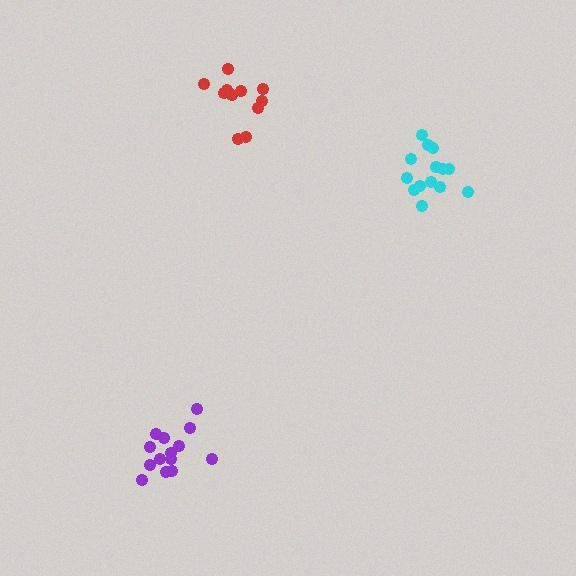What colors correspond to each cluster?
The clusters are colored: cyan, red, purple.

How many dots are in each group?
Group 1: 14 dots, Group 2: 11 dots, Group 3: 14 dots (39 total).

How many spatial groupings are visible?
There are 3 spatial groupings.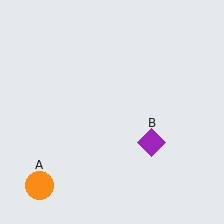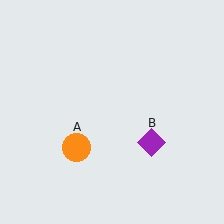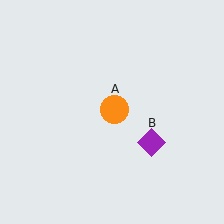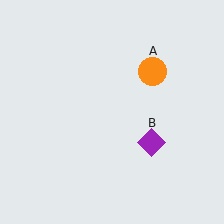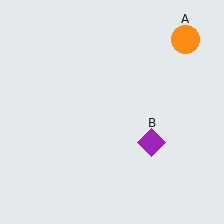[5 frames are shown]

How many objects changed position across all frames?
1 object changed position: orange circle (object A).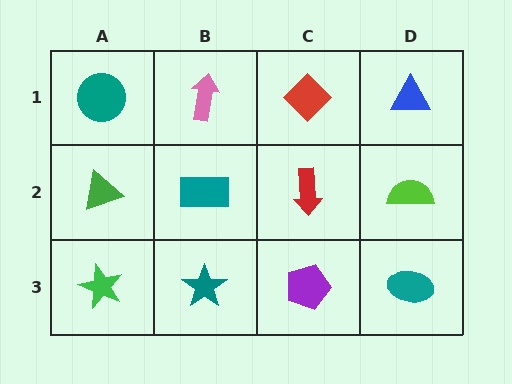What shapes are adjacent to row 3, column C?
A red arrow (row 2, column C), a teal star (row 3, column B), a teal ellipse (row 3, column D).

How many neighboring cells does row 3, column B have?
3.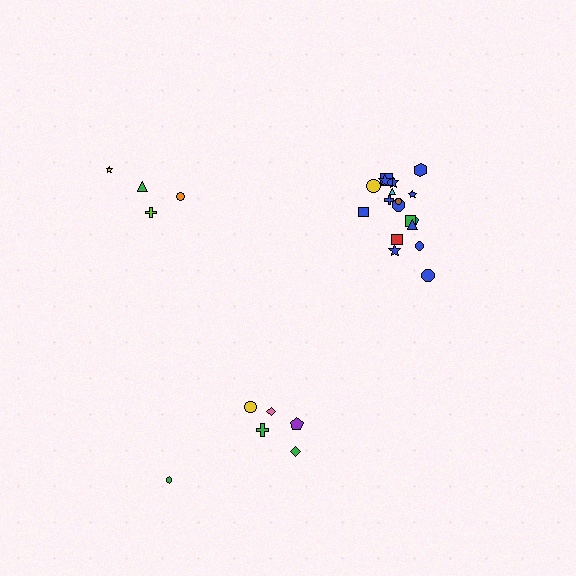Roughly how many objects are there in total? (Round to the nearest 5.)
Roughly 30 objects in total.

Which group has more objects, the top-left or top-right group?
The top-right group.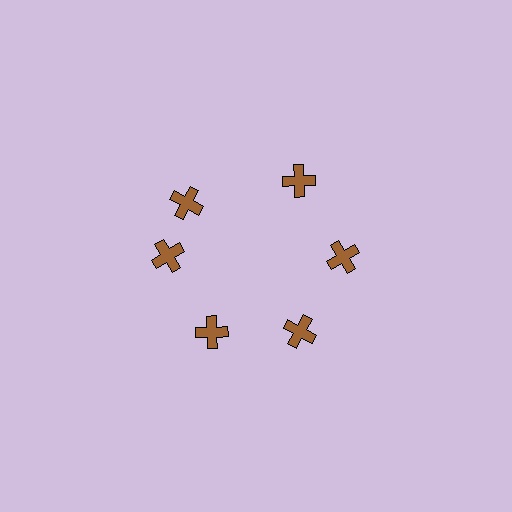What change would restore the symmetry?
The symmetry would be restored by rotating it back into even spacing with its neighbors so that all 6 crosses sit at equal angles and equal distance from the center.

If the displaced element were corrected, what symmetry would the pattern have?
It would have 6-fold rotational symmetry — the pattern would map onto itself every 60 degrees.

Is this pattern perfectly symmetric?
No. The 6 brown crosses are arranged in a ring, but one element near the 11 o'clock position is rotated out of alignment along the ring, breaking the 6-fold rotational symmetry.